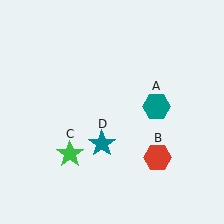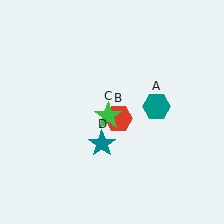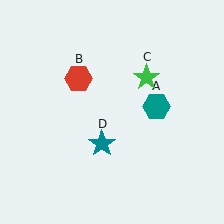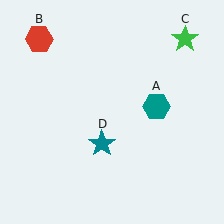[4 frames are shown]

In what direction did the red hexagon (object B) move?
The red hexagon (object B) moved up and to the left.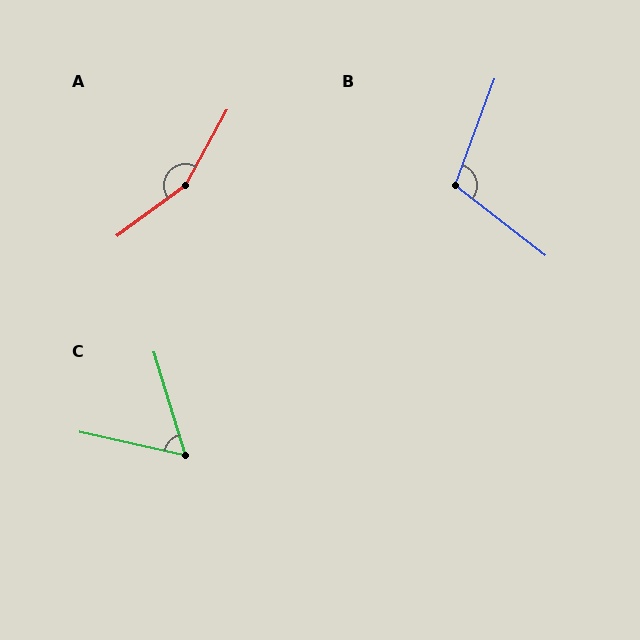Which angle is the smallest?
C, at approximately 60 degrees.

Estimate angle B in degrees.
Approximately 107 degrees.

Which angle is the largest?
A, at approximately 155 degrees.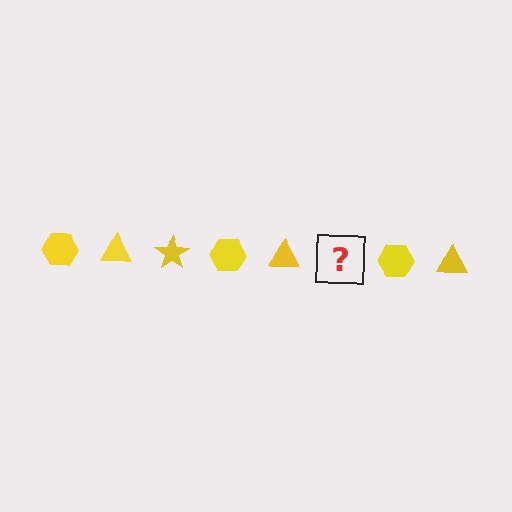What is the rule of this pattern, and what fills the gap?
The rule is that the pattern cycles through hexagon, triangle, star shapes in yellow. The gap should be filled with a yellow star.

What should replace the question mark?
The question mark should be replaced with a yellow star.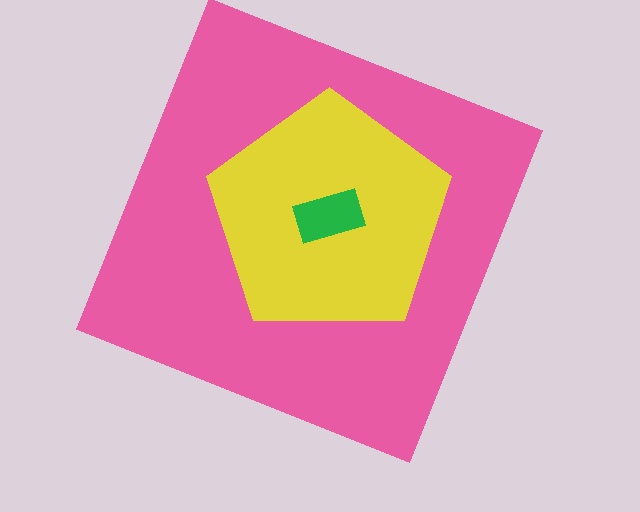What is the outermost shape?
The pink square.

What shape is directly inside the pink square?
The yellow pentagon.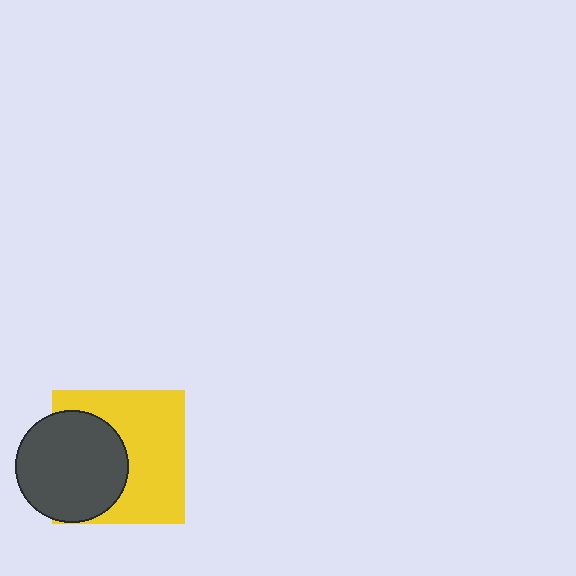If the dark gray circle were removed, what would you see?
You would see the complete yellow square.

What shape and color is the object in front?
The object in front is a dark gray circle.